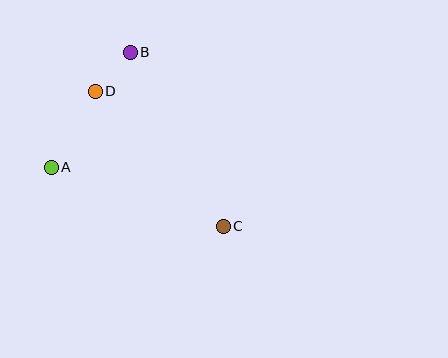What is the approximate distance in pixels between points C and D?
The distance between C and D is approximately 186 pixels.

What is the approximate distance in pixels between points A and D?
The distance between A and D is approximately 88 pixels.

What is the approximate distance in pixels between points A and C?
The distance between A and C is approximately 182 pixels.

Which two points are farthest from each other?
Points B and C are farthest from each other.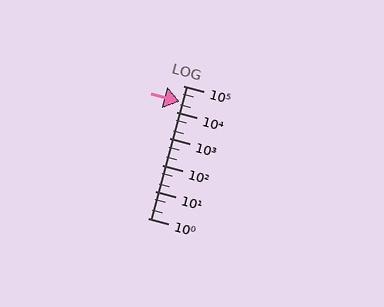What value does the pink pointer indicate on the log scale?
The pointer indicates approximately 25000.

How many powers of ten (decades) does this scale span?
The scale spans 5 decades, from 1 to 100000.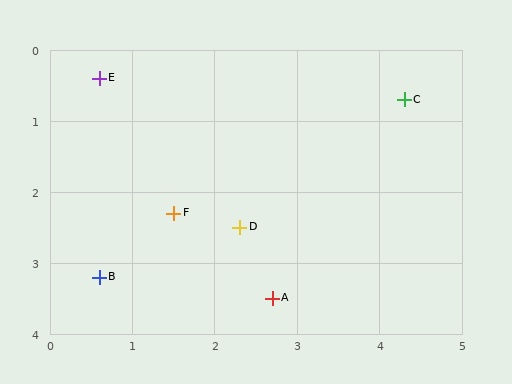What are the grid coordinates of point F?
Point F is at approximately (1.5, 2.3).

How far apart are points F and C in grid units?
Points F and C are about 3.2 grid units apart.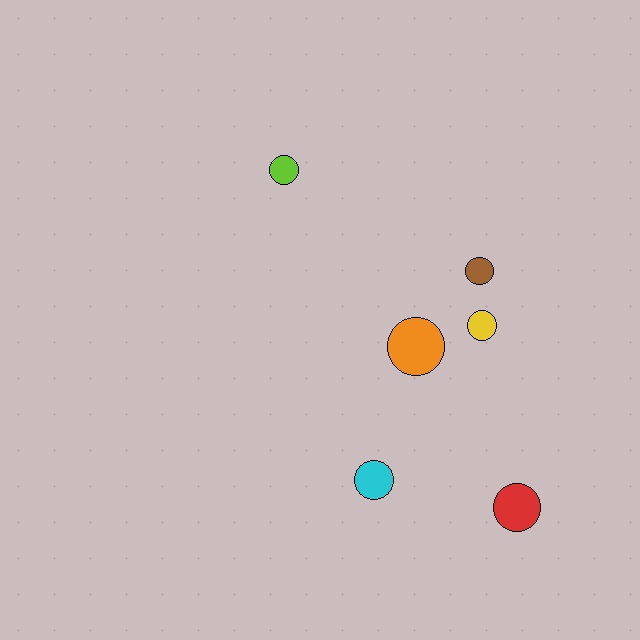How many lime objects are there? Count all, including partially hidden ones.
There is 1 lime object.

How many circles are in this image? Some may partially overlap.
There are 6 circles.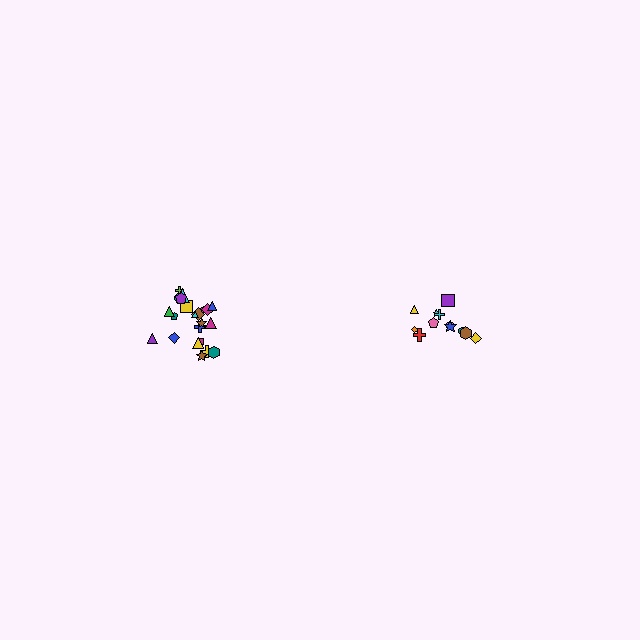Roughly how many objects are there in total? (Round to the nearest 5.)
Roughly 35 objects in total.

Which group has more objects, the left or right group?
The left group.